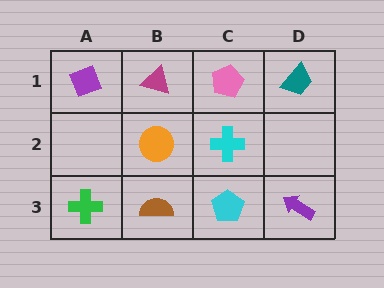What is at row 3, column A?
A green cross.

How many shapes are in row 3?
4 shapes.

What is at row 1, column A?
A purple diamond.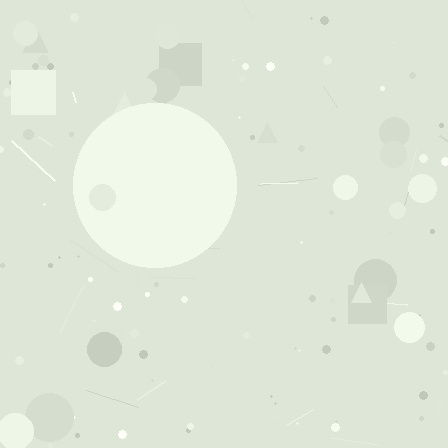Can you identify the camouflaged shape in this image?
The camouflaged shape is a circle.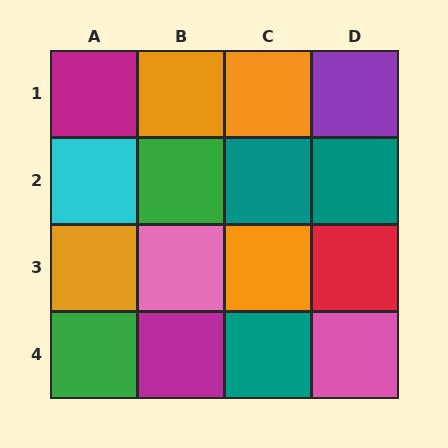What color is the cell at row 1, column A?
Magenta.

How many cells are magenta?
2 cells are magenta.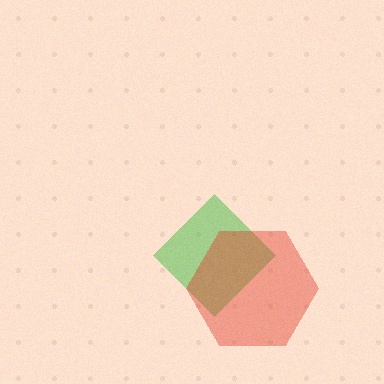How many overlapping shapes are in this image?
There are 2 overlapping shapes in the image.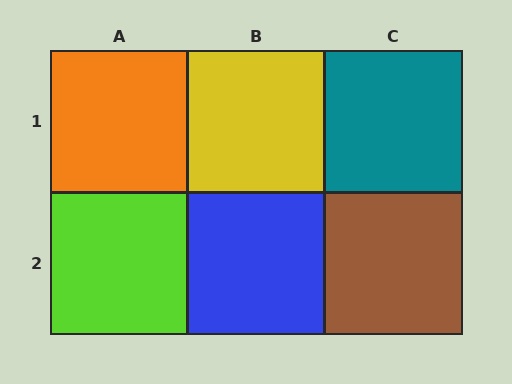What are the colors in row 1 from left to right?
Orange, yellow, teal.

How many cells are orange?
1 cell is orange.